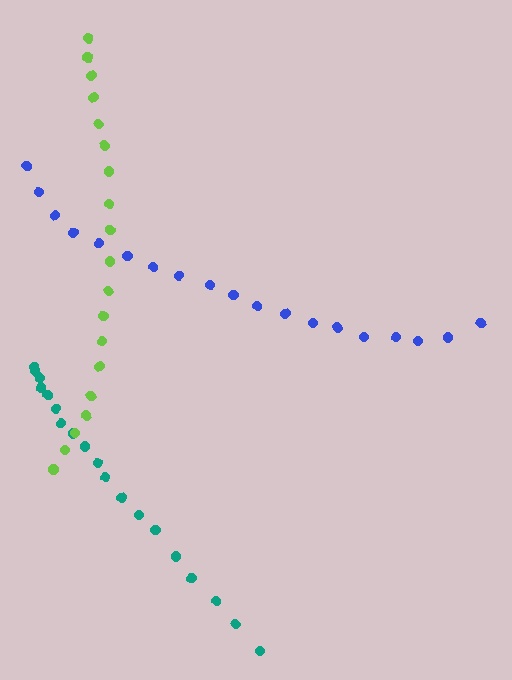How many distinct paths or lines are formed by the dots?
There are 3 distinct paths.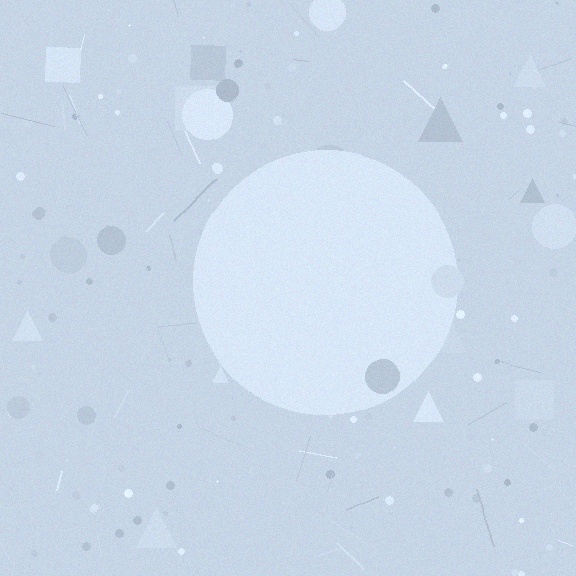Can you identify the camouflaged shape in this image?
The camouflaged shape is a circle.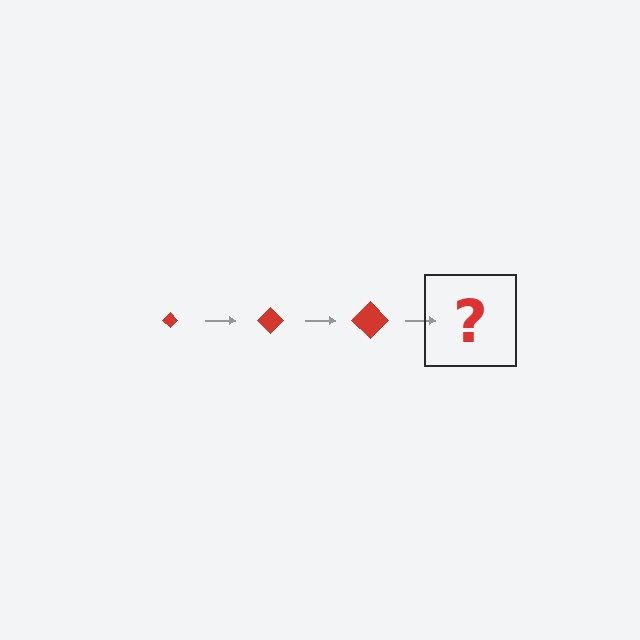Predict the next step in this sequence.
The next step is a red diamond, larger than the previous one.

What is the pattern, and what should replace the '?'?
The pattern is that the diamond gets progressively larger each step. The '?' should be a red diamond, larger than the previous one.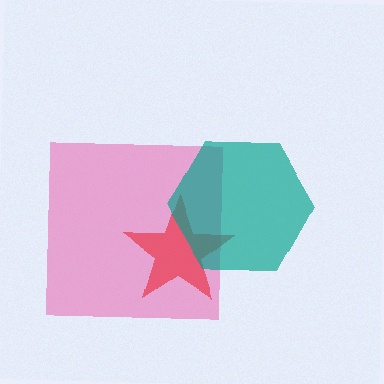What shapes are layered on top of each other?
The layered shapes are: a pink square, a red star, a teal hexagon.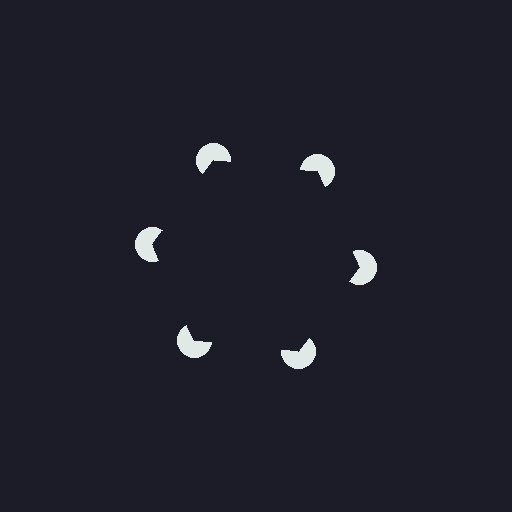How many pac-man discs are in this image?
There are 6 — one at each vertex of the illusory hexagon.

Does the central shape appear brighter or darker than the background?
It typically appears slightly darker than the background, even though no actual brightness change is drawn.